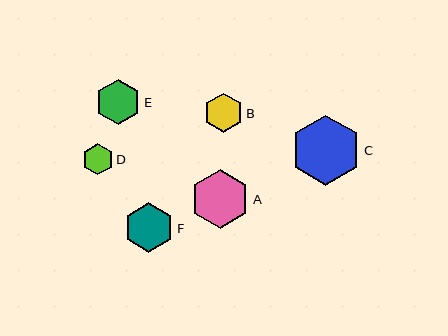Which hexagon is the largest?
Hexagon C is the largest with a size of approximately 70 pixels.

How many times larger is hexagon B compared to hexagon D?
Hexagon B is approximately 1.3 times the size of hexagon D.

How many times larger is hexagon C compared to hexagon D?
Hexagon C is approximately 2.3 times the size of hexagon D.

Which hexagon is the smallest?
Hexagon D is the smallest with a size of approximately 31 pixels.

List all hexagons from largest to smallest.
From largest to smallest: C, A, F, E, B, D.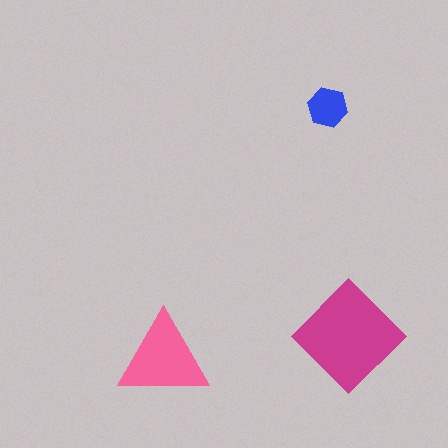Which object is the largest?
The magenta diamond.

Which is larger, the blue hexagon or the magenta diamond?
The magenta diamond.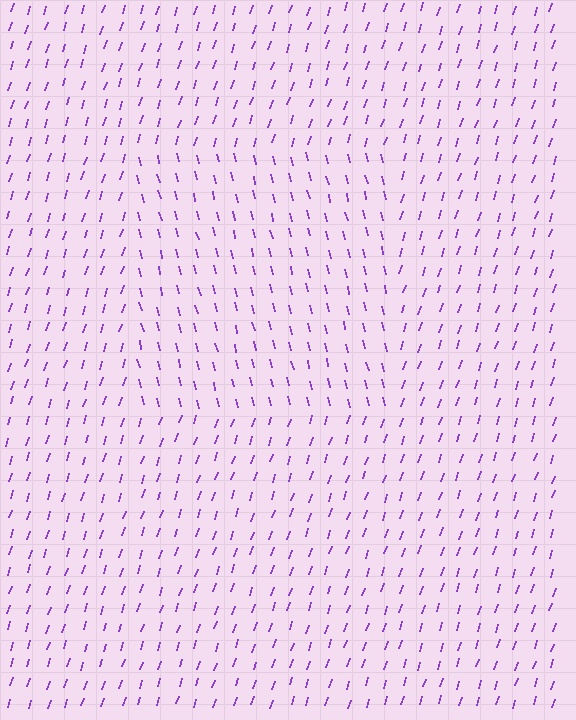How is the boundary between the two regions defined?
The boundary is defined purely by a change in line orientation (approximately 32 degrees difference). All lines are the same color and thickness.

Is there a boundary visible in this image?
Yes, there is a texture boundary formed by a change in line orientation.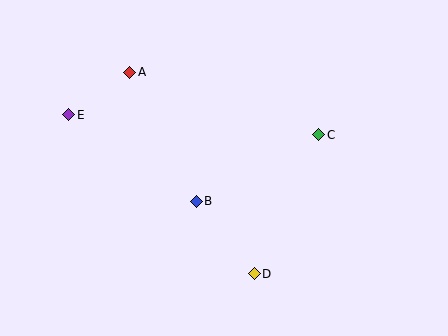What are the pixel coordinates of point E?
Point E is at (69, 115).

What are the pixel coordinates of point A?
Point A is at (130, 72).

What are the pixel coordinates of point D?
Point D is at (254, 274).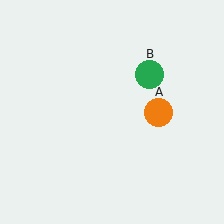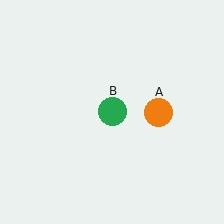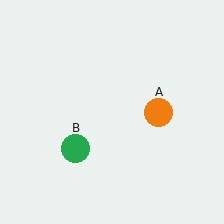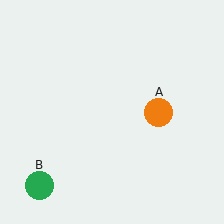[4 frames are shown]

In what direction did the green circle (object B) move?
The green circle (object B) moved down and to the left.